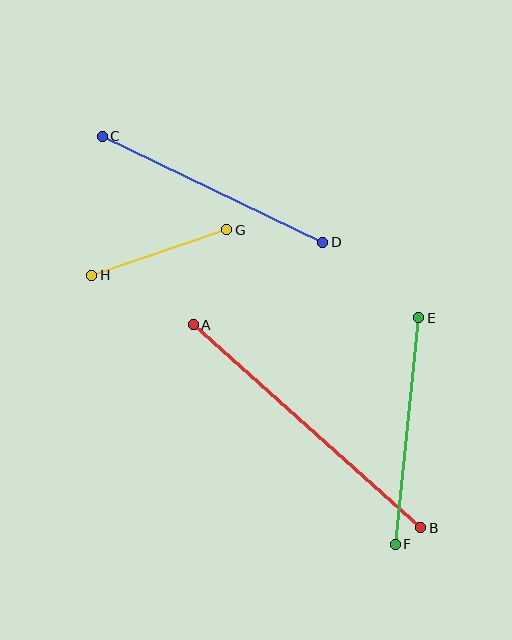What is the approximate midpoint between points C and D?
The midpoint is at approximately (212, 189) pixels.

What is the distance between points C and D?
The distance is approximately 244 pixels.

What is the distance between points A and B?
The distance is approximately 305 pixels.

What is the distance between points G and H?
The distance is approximately 142 pixels.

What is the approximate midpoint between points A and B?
The midpoint is at approximately (307, 426) pixels.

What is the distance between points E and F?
The distance is approximately 228 pixels.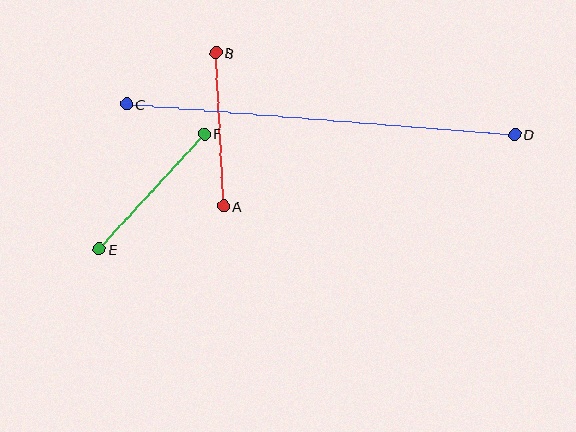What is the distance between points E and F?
The distance is approximately 156 pixels.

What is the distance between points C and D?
The distance is approximately 389 pixels.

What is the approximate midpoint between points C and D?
The midpoint is at approximately (321, 119) pixels.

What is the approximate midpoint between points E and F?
The midpoint is at approximately (152, 191) pixels.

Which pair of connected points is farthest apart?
Points C and D are farthest apart.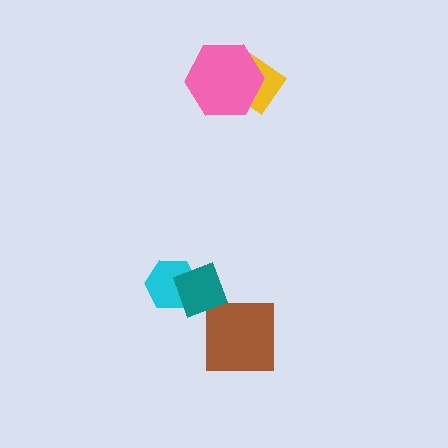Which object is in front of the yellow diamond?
The pink hexagon is in front of the yellow diamond.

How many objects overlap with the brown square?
0 objects overlap with the brown square.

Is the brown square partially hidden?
No, no other shape covers it.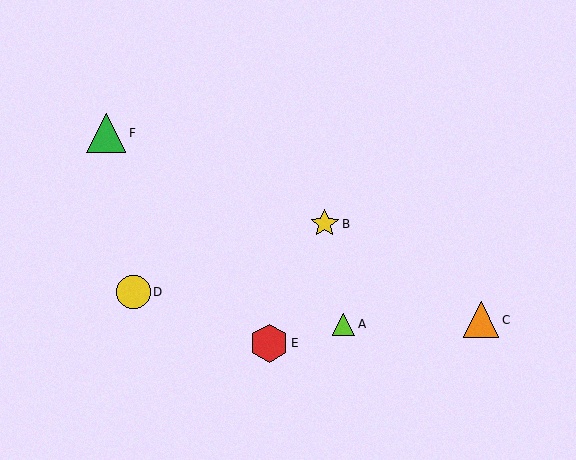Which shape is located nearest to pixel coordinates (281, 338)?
The red hexagon (labeled E) at (269, 343) is nearest to that location.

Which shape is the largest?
The green triangle (labeled F) is the largest.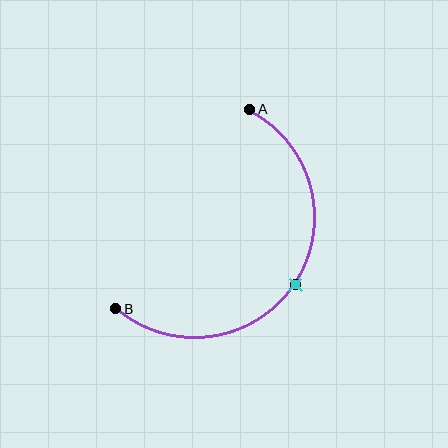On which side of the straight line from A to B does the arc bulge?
The arc bulges below and to the right of the straight line connecting A and B.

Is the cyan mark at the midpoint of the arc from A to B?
Yes. The cyan mark lies on the arc at equal arc-length from both A and B — it is the arc midpoint.